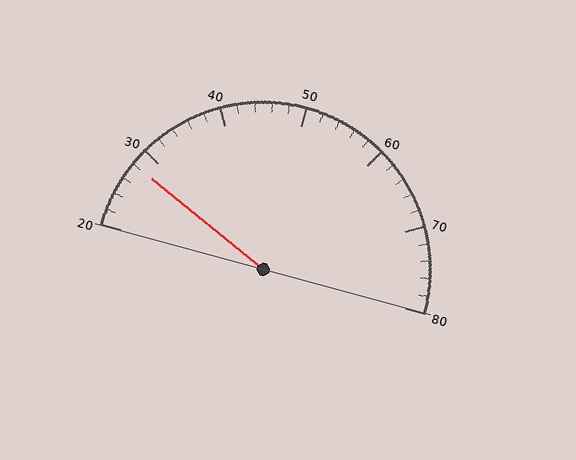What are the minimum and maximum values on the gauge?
The gauge ranges from 20 to 80.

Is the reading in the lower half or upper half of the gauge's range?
The reading is in the lower half of the range (20 to 80).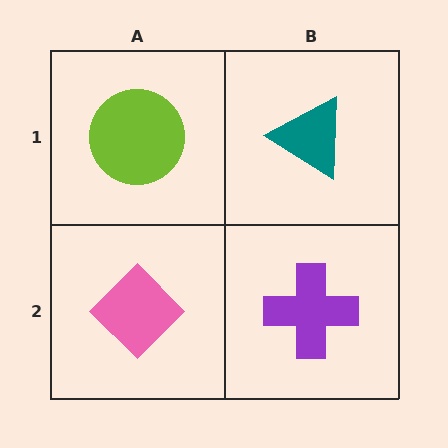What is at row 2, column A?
A pink diamond.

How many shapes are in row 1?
2 shapes.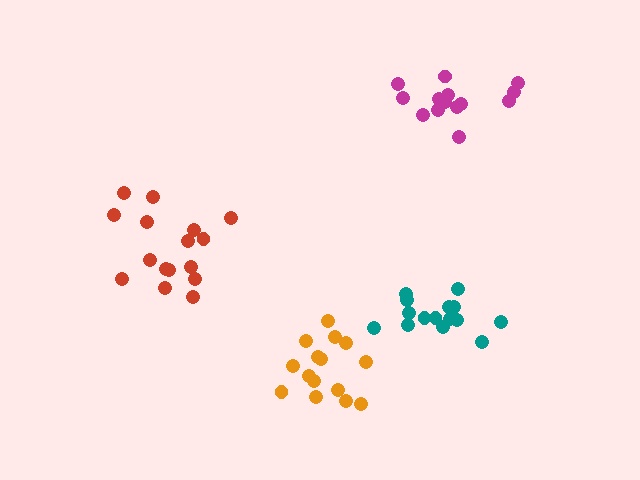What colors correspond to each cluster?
The clusters are colored: orange, magenta, red, teal.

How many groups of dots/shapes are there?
There are 4 groups.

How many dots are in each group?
Group 1: 15 dots, Group 2: 14 dots, Group 3: 16 dots, Group 4: 15 dots (60 total).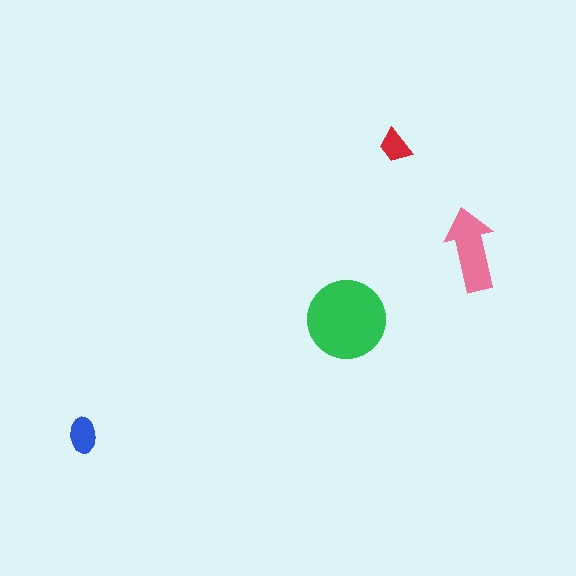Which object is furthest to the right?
The pink arrow is rightmost.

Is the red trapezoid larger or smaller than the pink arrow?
Smaller.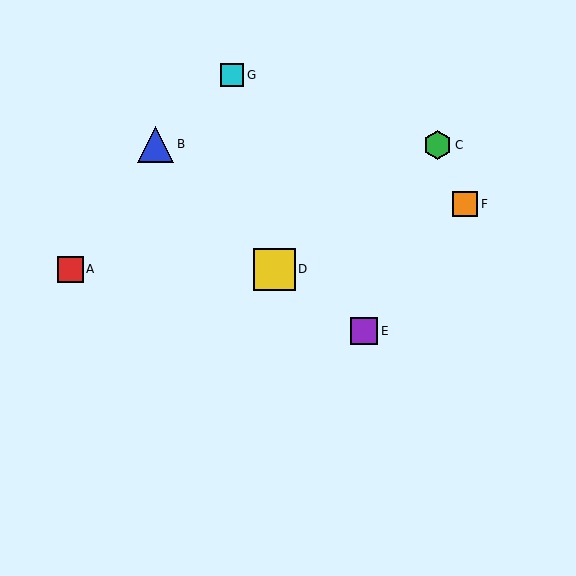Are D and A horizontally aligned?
Yes, both are at y≈269.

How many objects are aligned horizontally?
2 objects (A, D) are aligned horizontally.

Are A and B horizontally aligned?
No, A is at y≈269 and B is at y≈145.